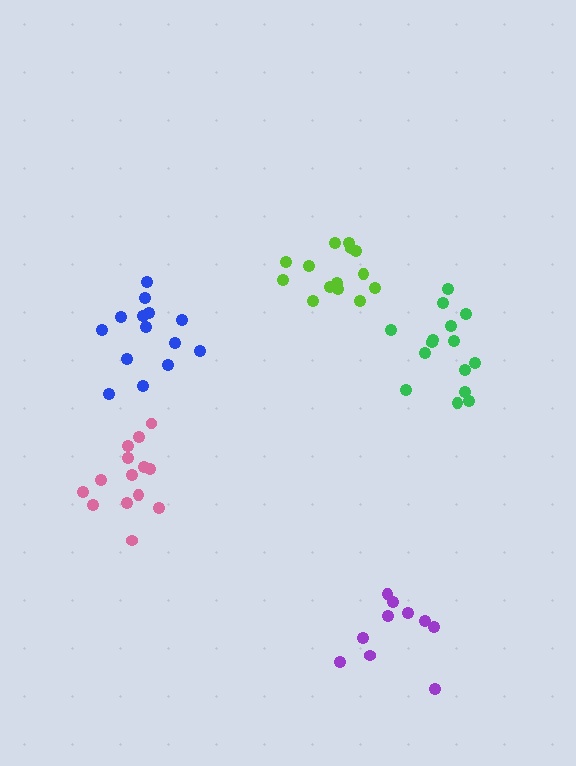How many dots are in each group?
Group 1: 10 dots, Group 2: 15 dots, Group 3: 14 dots, Group 4: 14 dots, Group 5: 14 dots (67 total).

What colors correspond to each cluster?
The clusters are colored: purple, green, blue, pink, lime.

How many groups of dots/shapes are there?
There are 5 groups.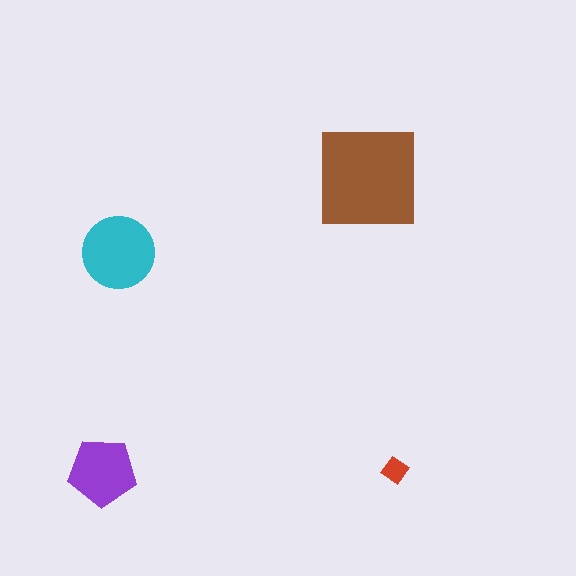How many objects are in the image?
There are 4 objects in the image.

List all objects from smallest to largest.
The red diamond, the purple pentagon, the cyan circle, the brown square.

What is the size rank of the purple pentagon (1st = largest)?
3rd.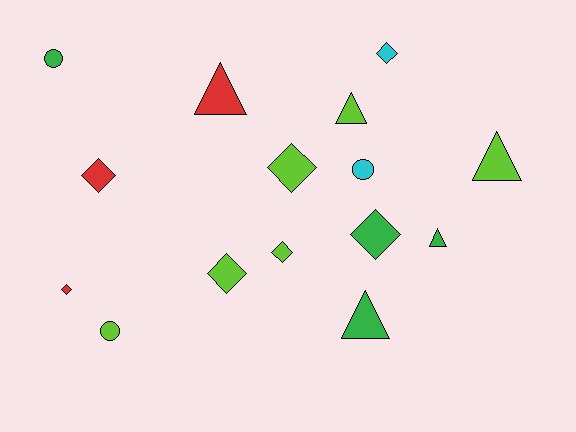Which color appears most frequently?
Lime, with 6 objects.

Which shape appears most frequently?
Diamond, with 7 objects.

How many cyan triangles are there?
There are no cyan triangles.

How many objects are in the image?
There are 15 objects.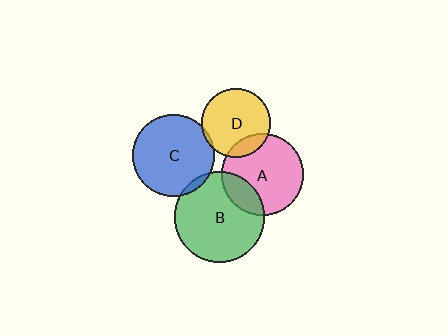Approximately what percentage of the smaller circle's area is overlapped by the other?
Approximately 5%.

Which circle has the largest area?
Circle B (green).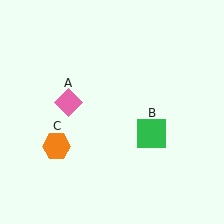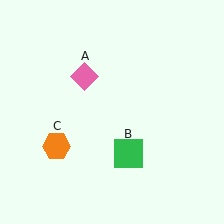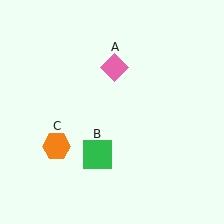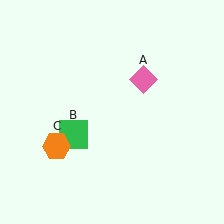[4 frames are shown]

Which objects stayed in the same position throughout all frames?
Orange hexagon (object C) remained stationary.